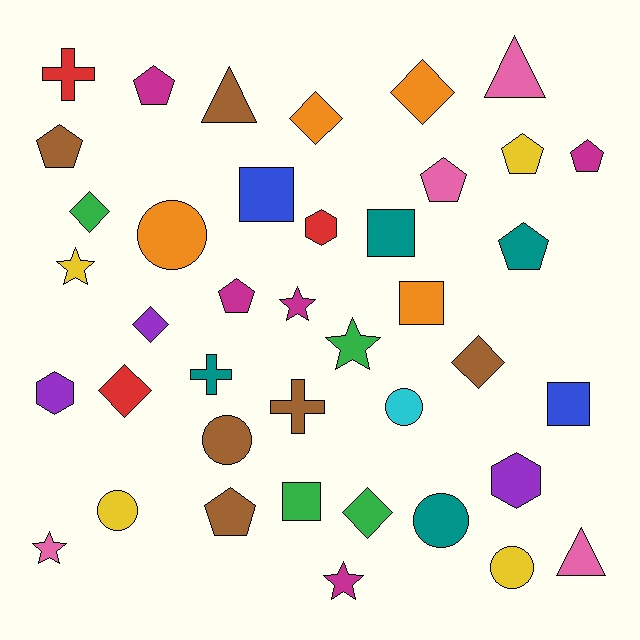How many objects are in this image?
There are 40 objects.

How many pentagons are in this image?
There are 8 pentagons.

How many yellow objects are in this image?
There are 4 yellow objects.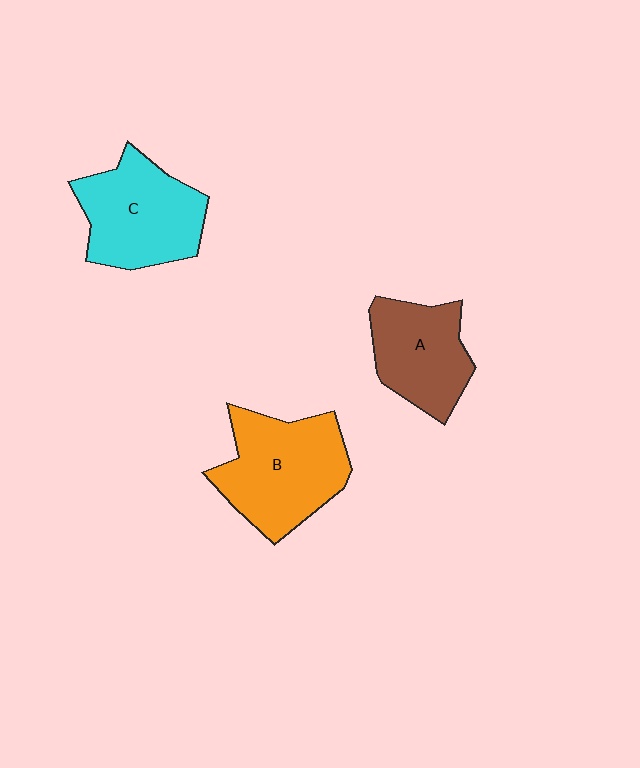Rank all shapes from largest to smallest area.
From largest to smallest: B (orange), C (cyan), A (brown).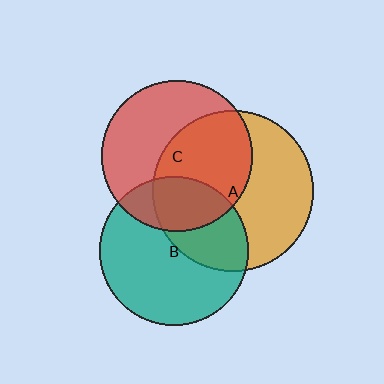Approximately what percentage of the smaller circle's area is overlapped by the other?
Approximately 25%.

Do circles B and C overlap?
Yes.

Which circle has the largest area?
Circle A (orange).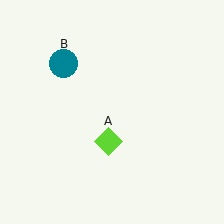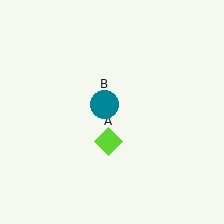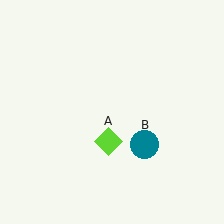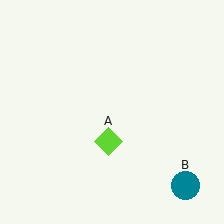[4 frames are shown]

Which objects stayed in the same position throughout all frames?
Lime diamond (object A) remained stationary.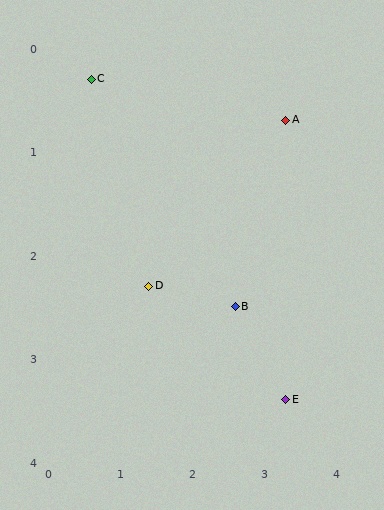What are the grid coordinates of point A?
Point A is at approximately (3.3, 0.7).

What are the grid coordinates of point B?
Point B is at approximately (2.6, 2.5).